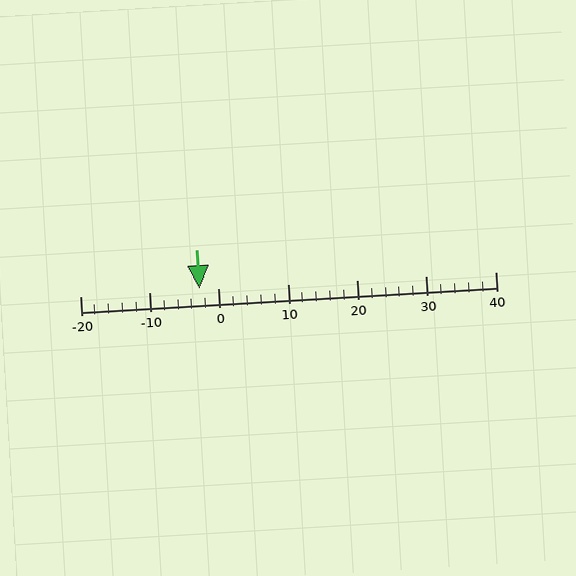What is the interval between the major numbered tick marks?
The major tick marks are spaced 10 units apart.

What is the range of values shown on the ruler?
The ruler shows values from -20 to 40.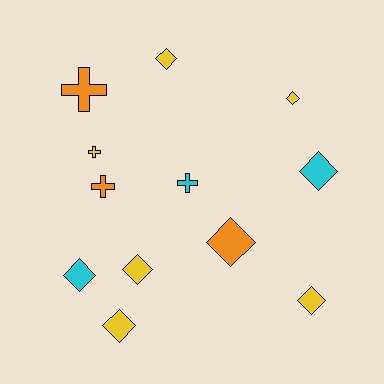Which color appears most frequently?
Yellow, with 6 objects.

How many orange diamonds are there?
There is 1 orange diamond.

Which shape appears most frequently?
Diamond, with 8 objects.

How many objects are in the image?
There are 12 objects.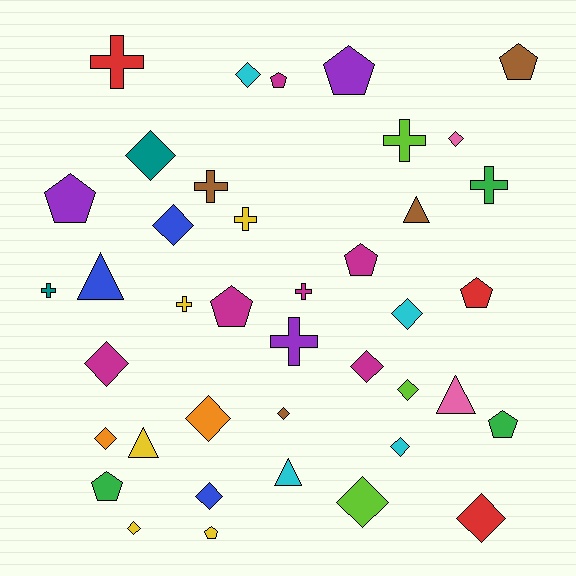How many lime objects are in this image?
There are 3 lime objects.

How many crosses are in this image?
There are 9 crosses.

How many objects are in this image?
There are 40 objects.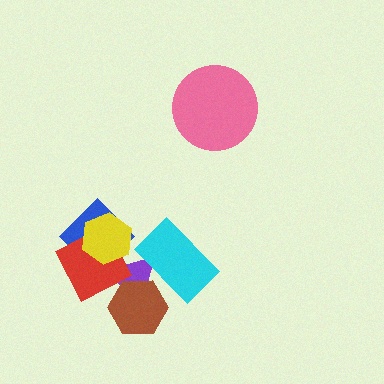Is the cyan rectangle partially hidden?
No, no other shape covers it.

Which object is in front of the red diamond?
The yellow hexagon is in front of the red diamond.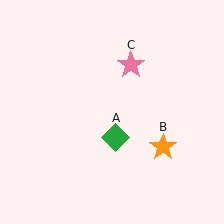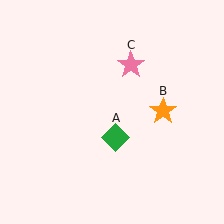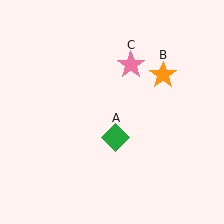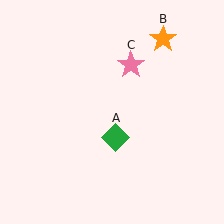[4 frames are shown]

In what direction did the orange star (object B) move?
The orange star (object B) moved up.